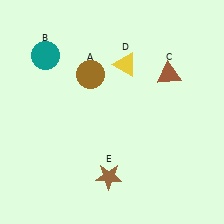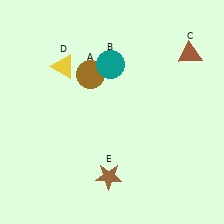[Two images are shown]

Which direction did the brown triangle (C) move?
The brown triangle (C) moved right.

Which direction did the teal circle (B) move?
The teal circle (B) moved right.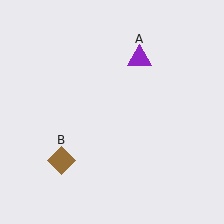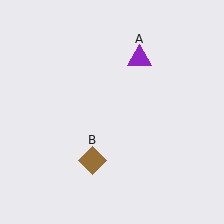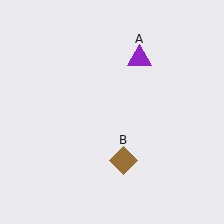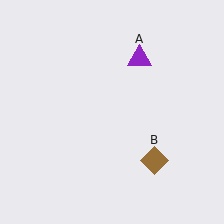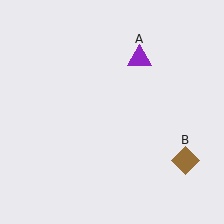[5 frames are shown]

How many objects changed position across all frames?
1 object changed position: brown diamond (object B).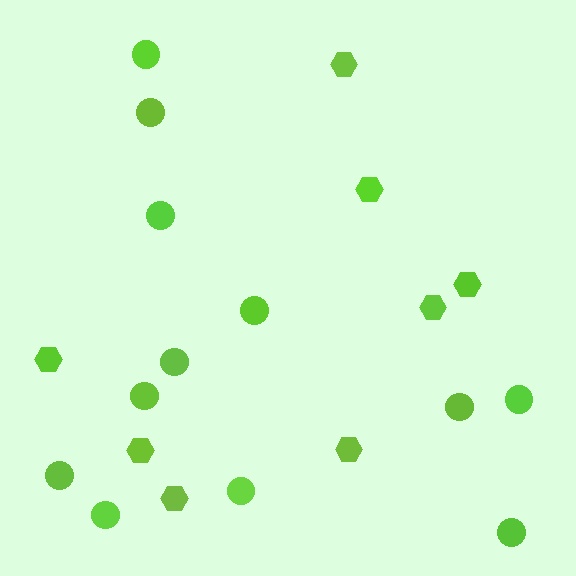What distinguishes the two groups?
There are 2 groups: one group of circles (12) and one group of hexagons (8).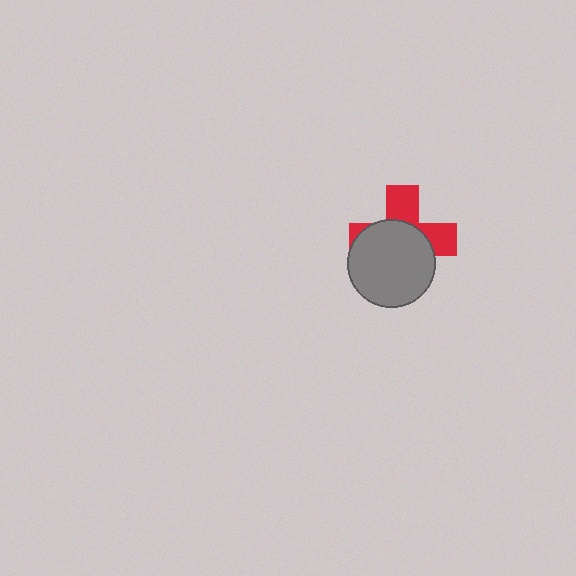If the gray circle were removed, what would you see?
You would see the complete red cross.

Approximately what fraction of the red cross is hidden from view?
Roughly 61% of the red cross is hidden behind the gray circle.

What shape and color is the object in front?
The object in front is a gray circle.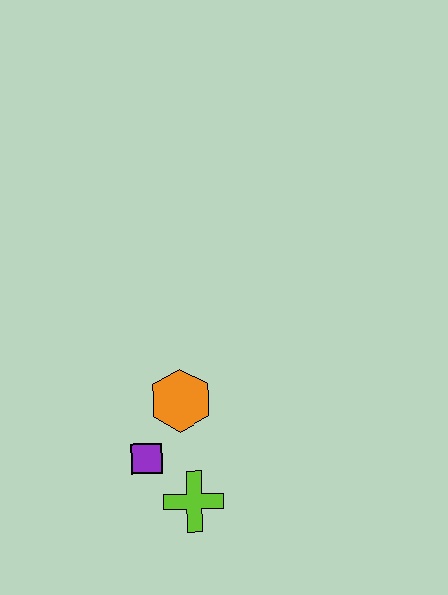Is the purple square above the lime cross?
Yes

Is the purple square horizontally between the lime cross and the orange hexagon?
No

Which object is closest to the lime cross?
The purple square is closest to the lime cross.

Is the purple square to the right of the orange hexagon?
No